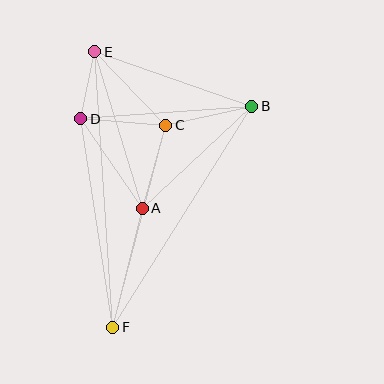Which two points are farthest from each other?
Points E and F are farthest from each other.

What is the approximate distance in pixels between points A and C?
The distance between A and C is approximately 86 pixels.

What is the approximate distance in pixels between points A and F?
The distance between A and F is approximately 123 pixels.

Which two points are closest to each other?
Points D and E are closest to each other.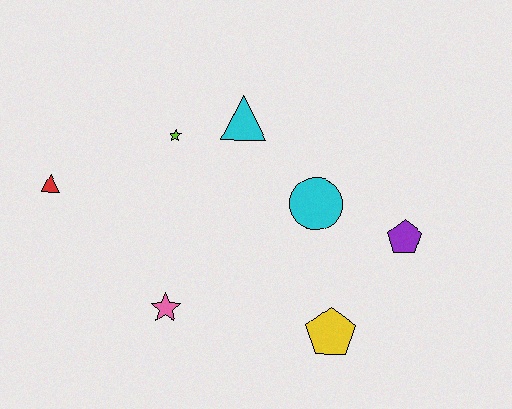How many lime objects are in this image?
There is 1 lime object.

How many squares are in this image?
There are no squares.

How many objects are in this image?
There are 7 objects.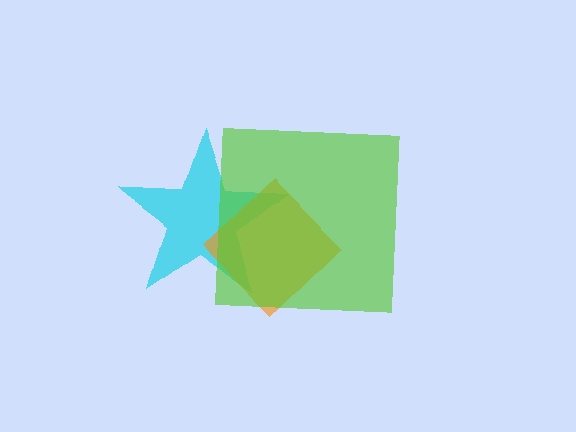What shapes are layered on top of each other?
The layered shapes are: a cyan star, an orange diamond, a lime square.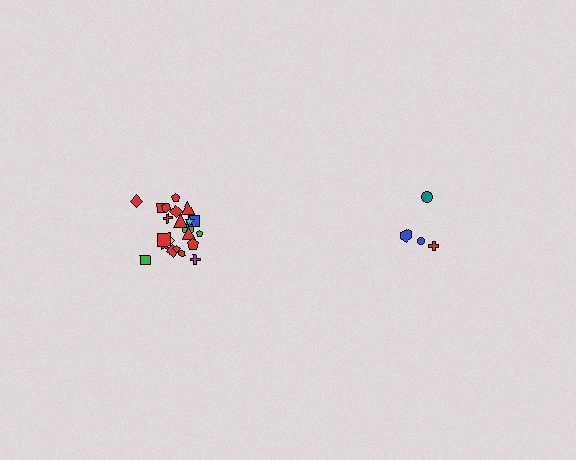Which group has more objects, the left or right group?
The left group.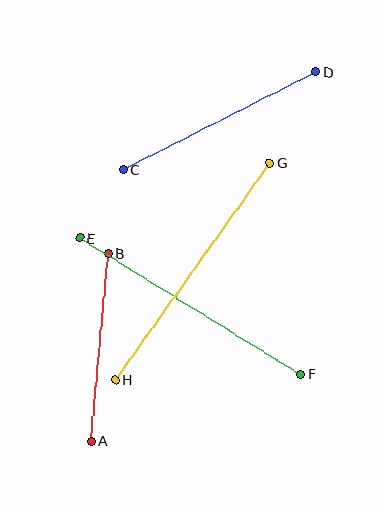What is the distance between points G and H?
The distance is approximately 267 pixels.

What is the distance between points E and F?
The distance is approximately 260 pixels.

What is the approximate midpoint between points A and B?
The midpoint is at approximately (100, 347) pixels.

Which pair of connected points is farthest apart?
Points G and H are farthest apart.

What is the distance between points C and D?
The distance is approximately 216 pixels.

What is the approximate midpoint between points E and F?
The midpoint is at approximately (190, 306) pixels.